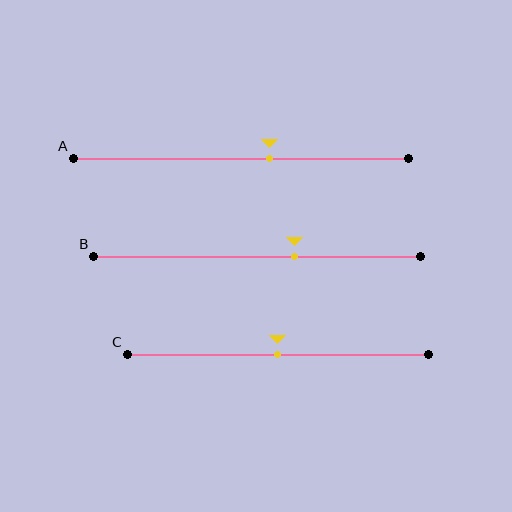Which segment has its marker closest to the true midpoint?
Segment C has its marker closest to the true midpoint.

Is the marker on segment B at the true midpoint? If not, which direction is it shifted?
No, the marker on segment B is shifted to the right by about 11% of the segment length.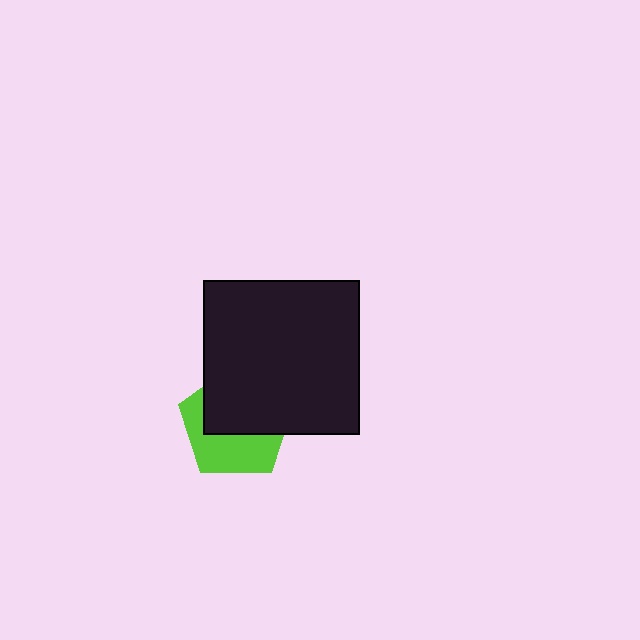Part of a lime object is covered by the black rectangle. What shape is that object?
It is a pentagon.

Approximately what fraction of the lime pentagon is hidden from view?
Roughly 54% of the lime pentagon is hidden behind the black rectangle.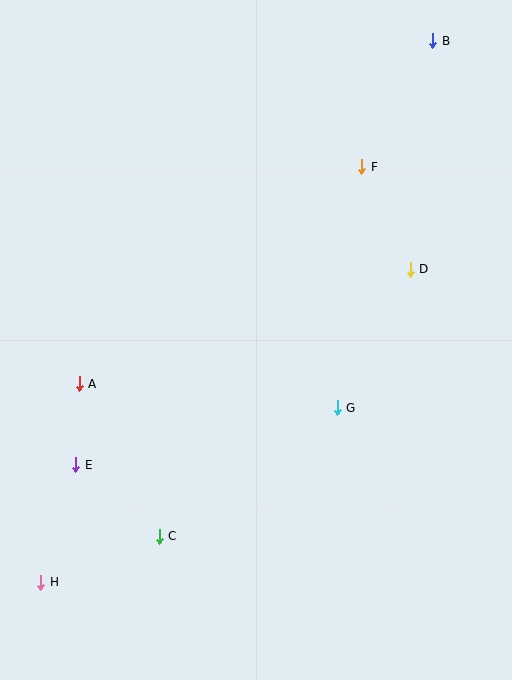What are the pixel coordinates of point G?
Point G is at (337, 408).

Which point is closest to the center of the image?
Point G at (337, 408) is closest to the center.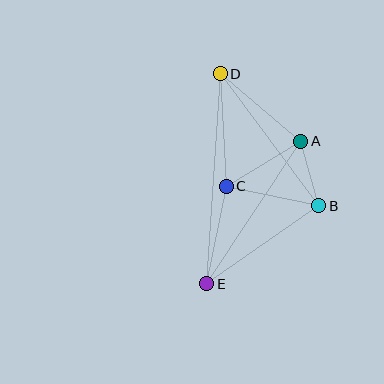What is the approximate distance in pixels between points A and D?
The distance between A and D is approximately 105 pixels.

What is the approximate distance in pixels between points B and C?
The distance between B and C is approximately 95 pixels.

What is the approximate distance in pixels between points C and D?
The distance between C and D is approximately 113 pixels.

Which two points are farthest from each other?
Points D and E are farthest from each other.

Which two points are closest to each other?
Points A and B are closest to each other.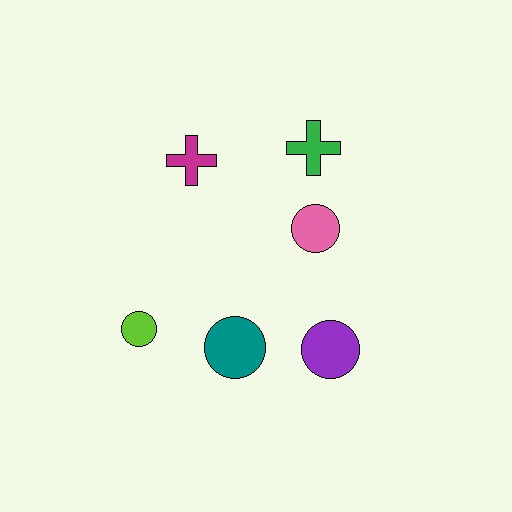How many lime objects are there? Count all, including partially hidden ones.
There is 1 lime object.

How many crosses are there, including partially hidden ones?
There are 2 crosses.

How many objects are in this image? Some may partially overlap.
There are 6 objects.